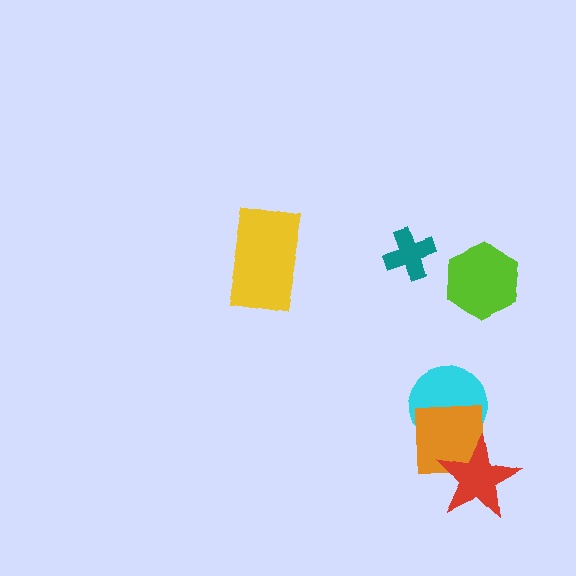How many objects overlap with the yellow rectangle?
0 objects overlap with the yellow rectangle.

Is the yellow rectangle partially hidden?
No, no other shape covers it.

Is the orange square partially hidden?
Yes, it is partially covered by another shape.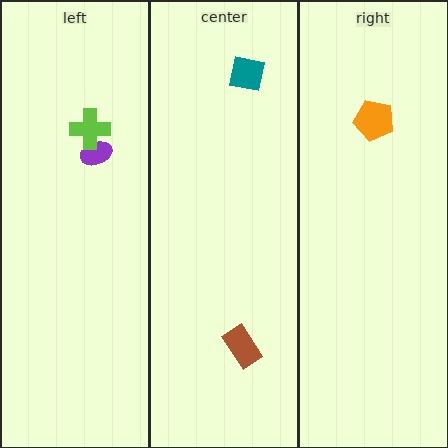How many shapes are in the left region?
2.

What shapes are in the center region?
The brown rectangle, the teal square.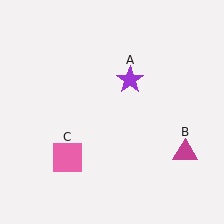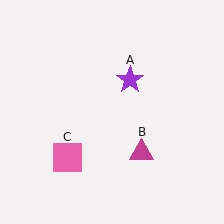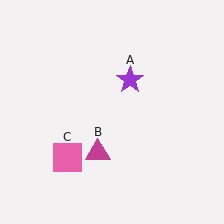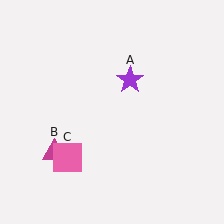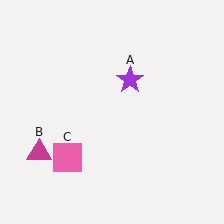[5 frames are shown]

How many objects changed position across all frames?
1 object changed position: magenta triangle (object B).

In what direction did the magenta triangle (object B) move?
The magenta triangle (object B) moved left.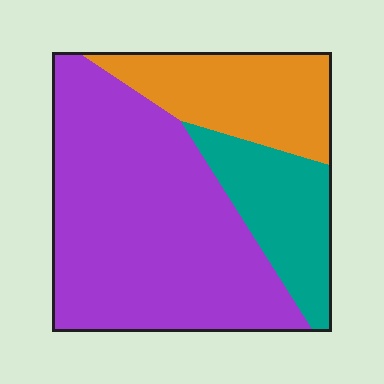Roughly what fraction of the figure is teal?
Teal covers roughly 20% of the figure.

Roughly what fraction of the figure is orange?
Orange covers roughly 20% of the figure.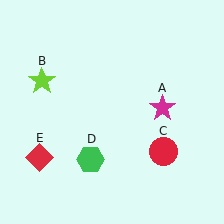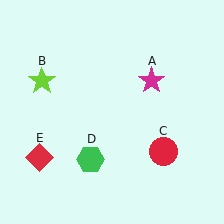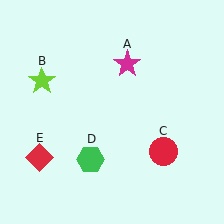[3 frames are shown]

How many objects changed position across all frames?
1 object changed position: magenta star (object A).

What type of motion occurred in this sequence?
The magenta star (object A) rotated counterclockwise around the center of the scene.